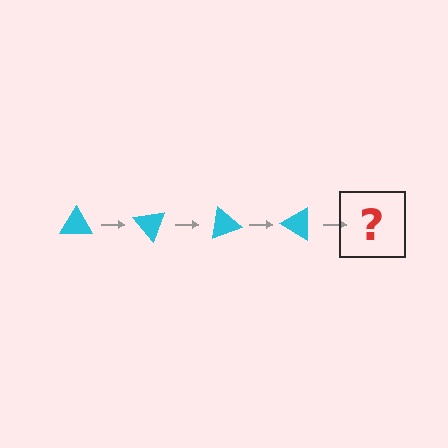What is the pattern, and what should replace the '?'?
The pattern is that the triangle rotates 50 degrees each step. The '?' should be a cyan triangle rotated 200 degrees.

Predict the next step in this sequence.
The next step is a cyan triangle rotated 200 degrees.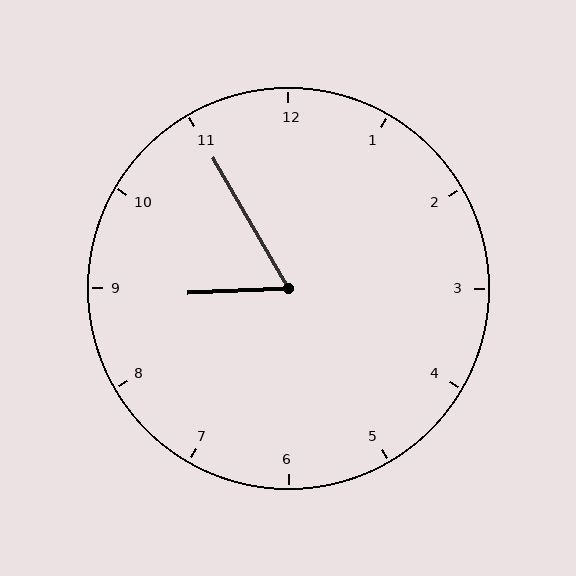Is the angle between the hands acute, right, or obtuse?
It is acute.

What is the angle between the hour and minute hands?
Approximately 62 degrees.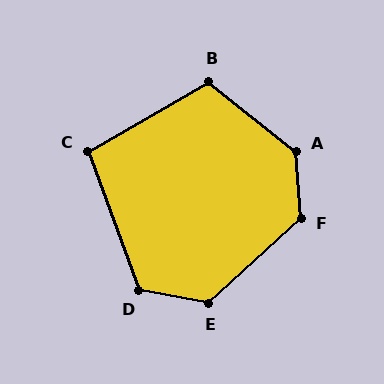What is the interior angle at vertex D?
Approximately 120 degrees (obtuse).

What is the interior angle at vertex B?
Approximately 111 degrees (obtuse).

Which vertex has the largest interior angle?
A, at approximately 132 degrees.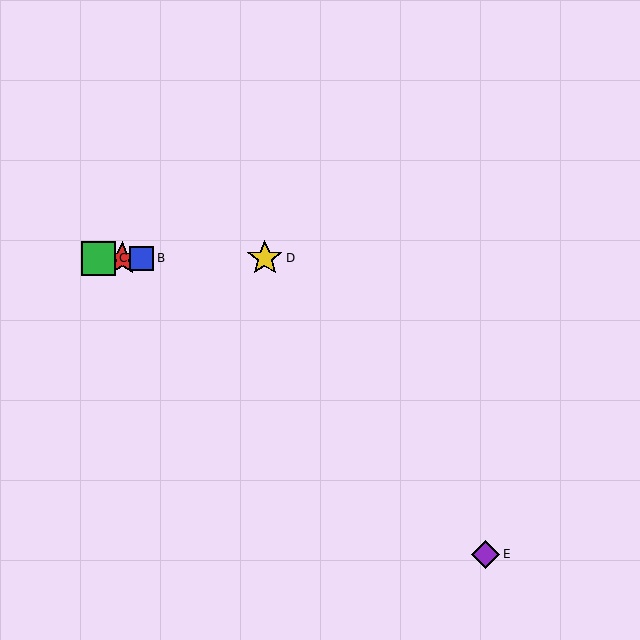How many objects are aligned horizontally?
4 objects (A, B, C, D) are aligned horizontally.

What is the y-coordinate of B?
Object B is at y≈258.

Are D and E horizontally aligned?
No, D is at y≈258 and E is at y≈554.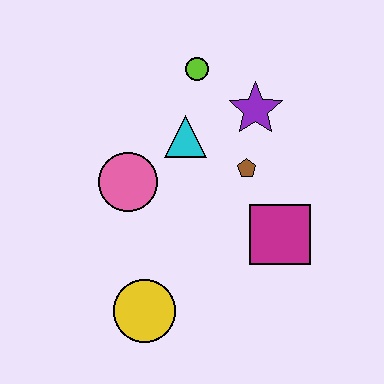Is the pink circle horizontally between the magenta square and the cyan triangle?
No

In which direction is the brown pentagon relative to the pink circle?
The brown pentagon is to the right of the pink circle.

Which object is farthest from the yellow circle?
The lime circle is farthest from the yellow circle.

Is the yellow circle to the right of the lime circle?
No